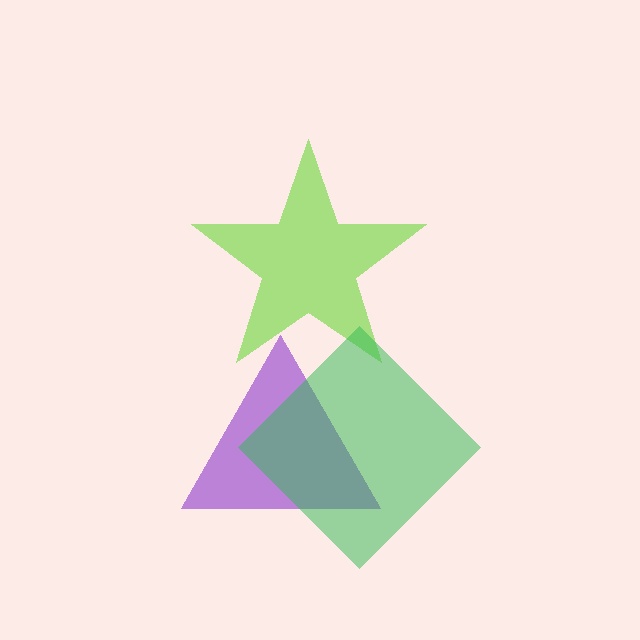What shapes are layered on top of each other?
The layered shapes are: a purple triangle, a lime star, a green diamond.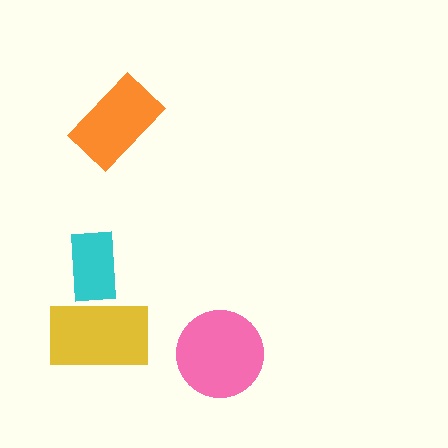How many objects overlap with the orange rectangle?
0 objects overlap with the orange rectangle.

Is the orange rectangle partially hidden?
No, no other shape covers it.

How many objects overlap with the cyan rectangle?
1 object overlaps with the cyan rectangle.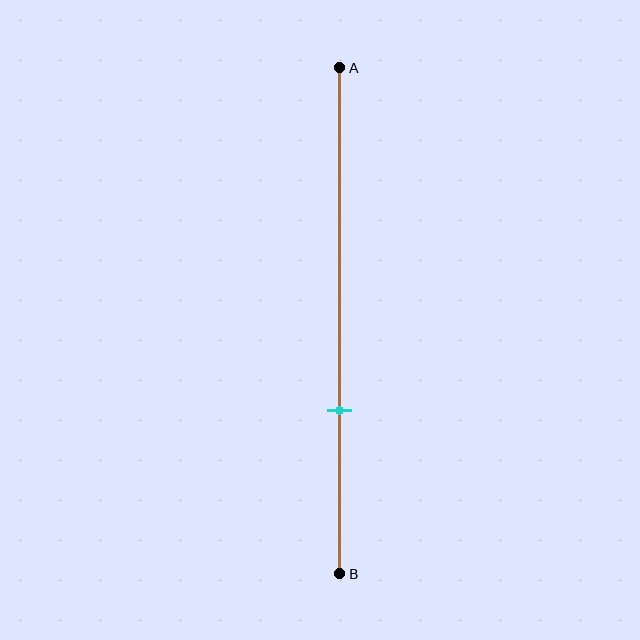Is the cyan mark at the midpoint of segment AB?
No, the mark is at about 70% from A, not at the 50% midpoint.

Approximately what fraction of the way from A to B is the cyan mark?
The cyan mark is approximately 70% of the way from A to B.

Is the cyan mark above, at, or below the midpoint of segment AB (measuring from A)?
The cyan mark is below the midpoint of segment AB.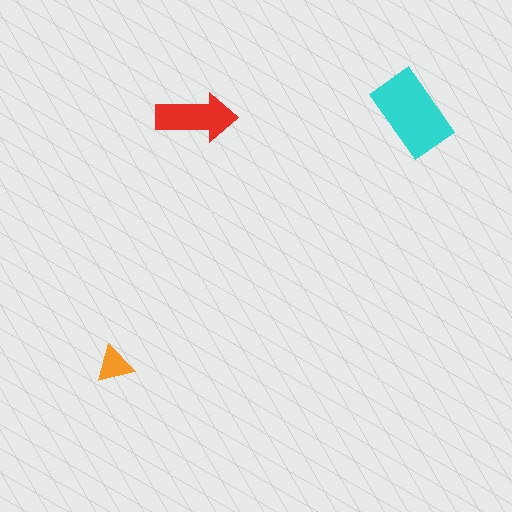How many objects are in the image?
There are 3 objects in the image.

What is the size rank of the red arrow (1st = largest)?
2nd.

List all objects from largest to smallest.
The cyan rectangle, the red arrow, the orange triangle.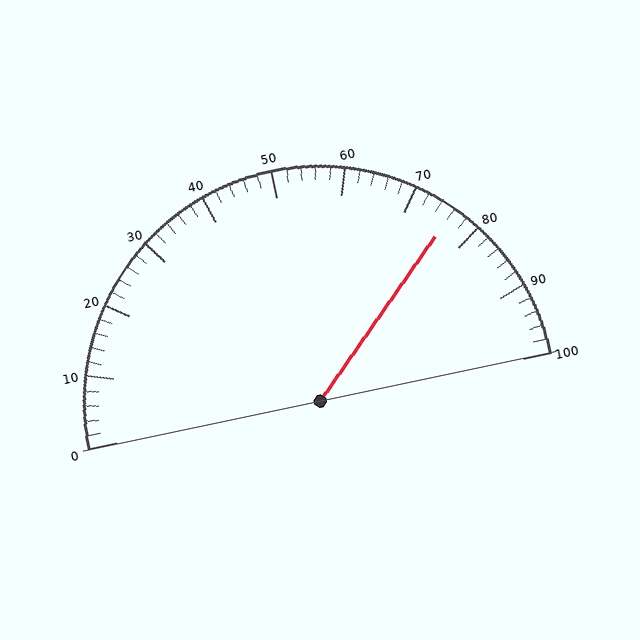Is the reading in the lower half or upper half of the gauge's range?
The reading is in the upper half of the range (0 to 100).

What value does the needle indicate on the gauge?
The needle indicates approximately 76.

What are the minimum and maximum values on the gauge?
The gauge ranges from 0 to 100.